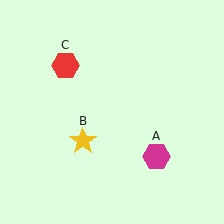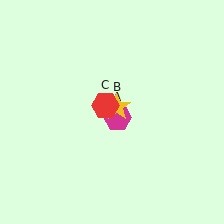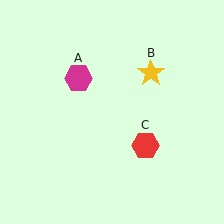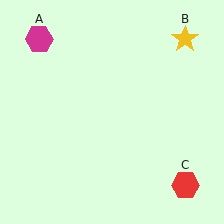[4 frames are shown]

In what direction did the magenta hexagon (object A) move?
The magenta hexagon (object A) moved up and to the left.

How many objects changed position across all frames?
3 objects changed position: magenta hexagon (object A), yellow star (object B), red hexagon (object C).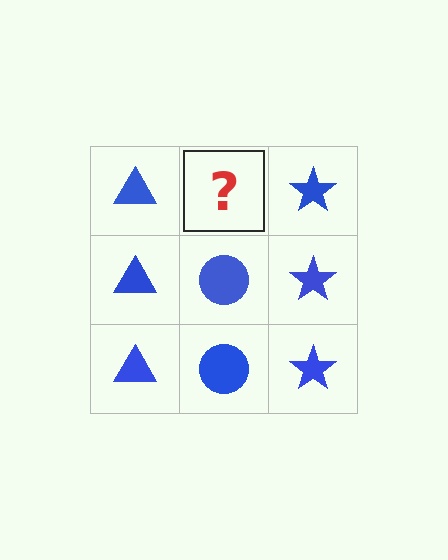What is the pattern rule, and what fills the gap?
The rule is that each column has a consistent shape. The gap should be filled with a blue circle.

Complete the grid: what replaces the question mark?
The question mark should be replaced with a blue circle.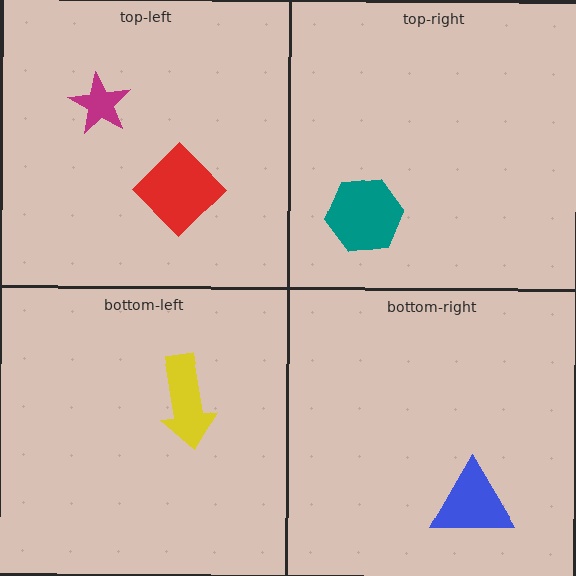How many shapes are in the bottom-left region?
1.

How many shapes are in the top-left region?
2.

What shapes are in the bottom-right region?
The blue triangle.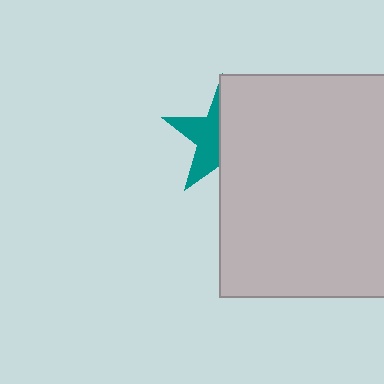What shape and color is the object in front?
The object in front is a light gray rectangle.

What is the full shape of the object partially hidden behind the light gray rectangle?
The partially hidden object is a teal star.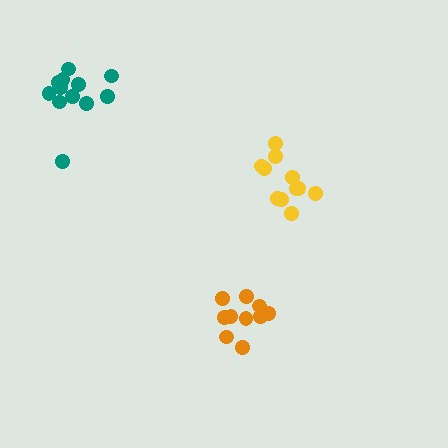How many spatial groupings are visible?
There are 3 spatial groupings.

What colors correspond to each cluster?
The clusters are colored: yellow, orange, teal.